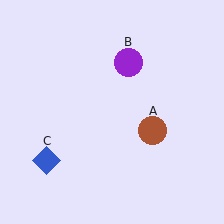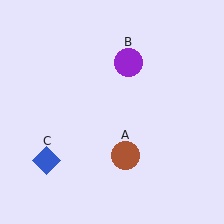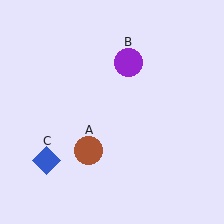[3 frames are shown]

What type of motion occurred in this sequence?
The brown circle (object A) rotated clockwise around the center of the scene.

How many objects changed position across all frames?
1 object changed position: brown circle (object A).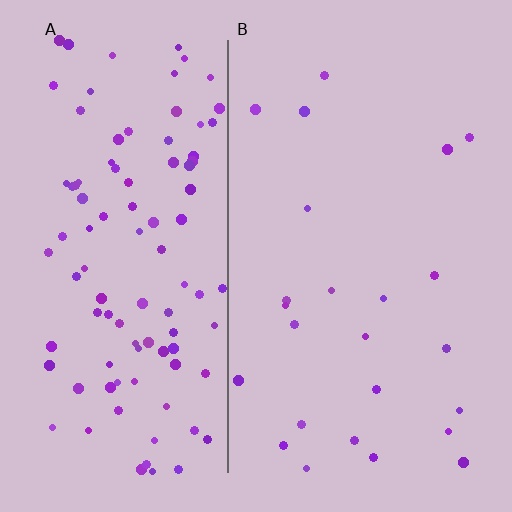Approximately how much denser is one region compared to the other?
Approximately 4.2× — region A over region B.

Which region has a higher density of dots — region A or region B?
A (the left).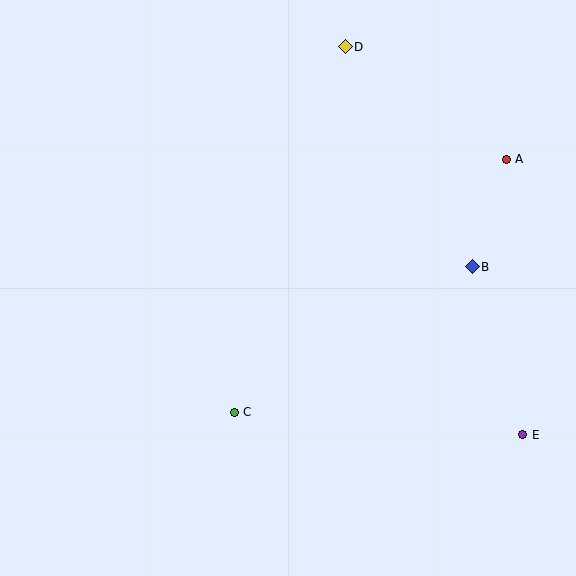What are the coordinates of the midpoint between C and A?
The midpoint between C and A is at (370, 286).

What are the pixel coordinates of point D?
Point D is at (345, 47).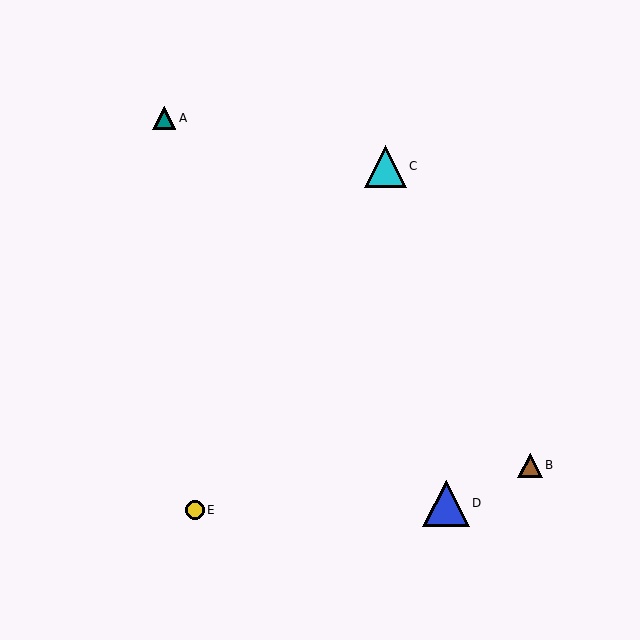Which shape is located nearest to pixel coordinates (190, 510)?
The yellow circle (labeled E) at (195, 510) is nearest to that location.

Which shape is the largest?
The blue triangle (labeled D) is the largest.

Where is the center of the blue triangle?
The center of the blue triangle is at (446, 503).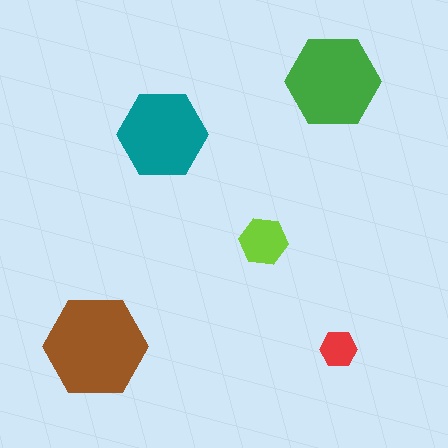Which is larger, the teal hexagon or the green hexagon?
The green one.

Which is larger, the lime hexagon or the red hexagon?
The lime one.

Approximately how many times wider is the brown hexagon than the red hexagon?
About 3 times wider.